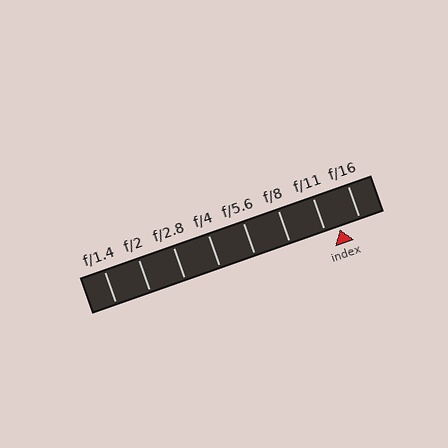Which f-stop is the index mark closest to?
The index mark is closest to f/11.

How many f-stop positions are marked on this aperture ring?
There are 8 f-stop positions marked.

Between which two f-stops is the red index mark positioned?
The index mark is between f/11 and f/16.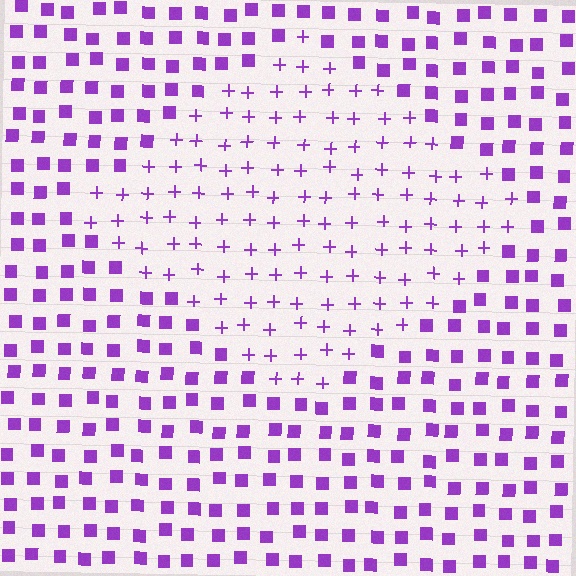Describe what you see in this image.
The image is filled with small purple elements arranged in a uniform grid. A diamond-shaped region contains plus signs, while the surrounding area contains squares. The boundary is defined purely by the change in element shape.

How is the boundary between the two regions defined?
The boundary is defined by a change in element shape: plus signs inside vs. squares outside. All elements share the same color and spacing.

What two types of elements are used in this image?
The image uses plus signs inside the diamond region and squares outside it.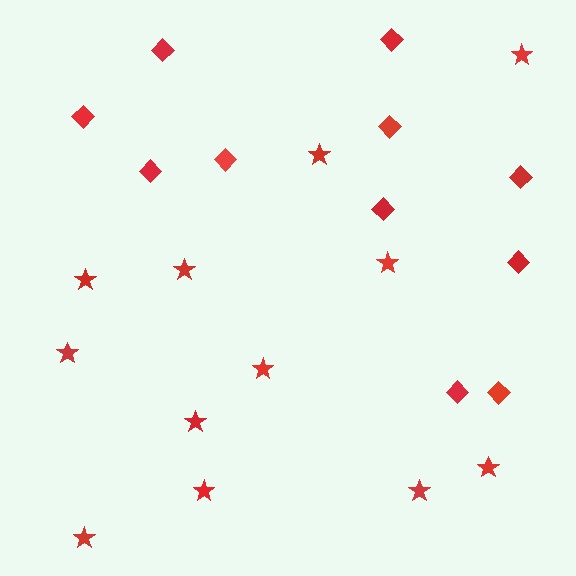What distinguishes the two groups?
There are 2 groups: one group of diamonds (11) and one group of stars (12).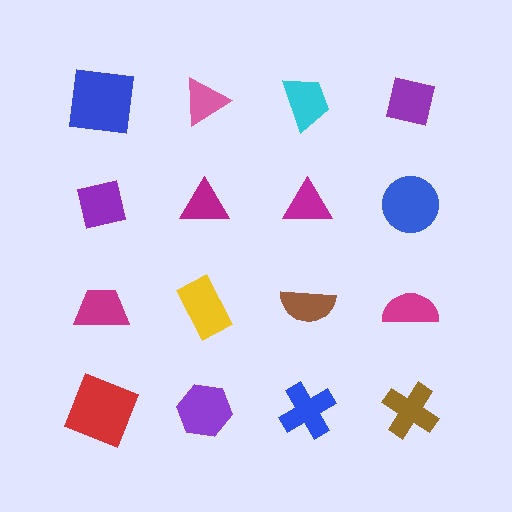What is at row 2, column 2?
A magenta triangle.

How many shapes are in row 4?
4 shapes.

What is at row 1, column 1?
A blue square.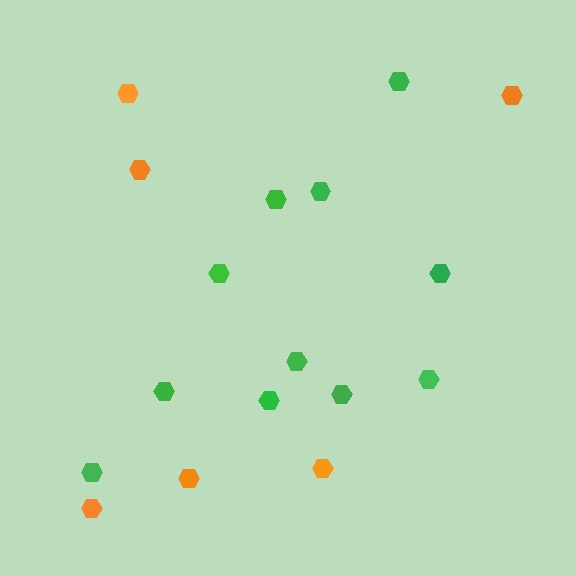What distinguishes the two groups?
There are 2 groups: one group of orange hexagons (6) and one group of green hexagons (11).